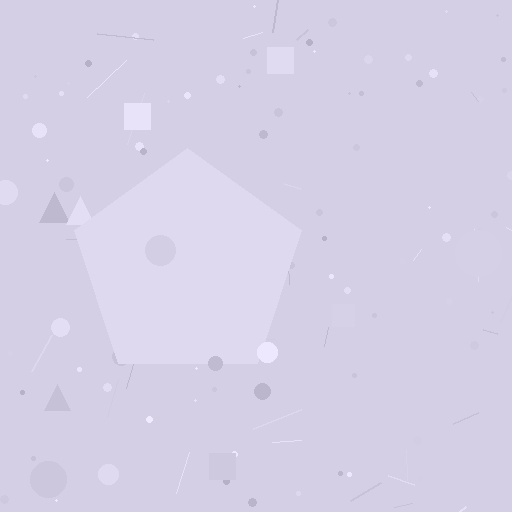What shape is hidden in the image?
A pentagon is hidden in the image.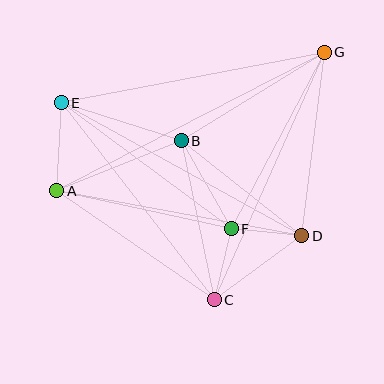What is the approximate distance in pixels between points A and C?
The distance between A and C is approximately 192 pixels.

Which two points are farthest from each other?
Points A and G are farthest from each other.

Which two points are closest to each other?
Points D and F are closest to each other.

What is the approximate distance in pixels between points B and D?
The distance between B and D is approximately 153 pixels.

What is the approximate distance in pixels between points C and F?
The distance between C and F is approximately 73 pixels.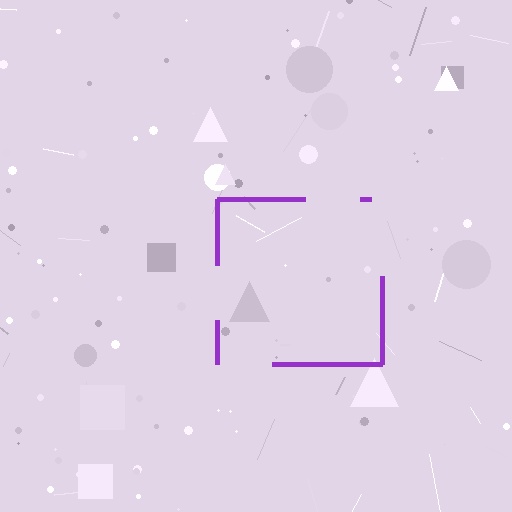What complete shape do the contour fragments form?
The contour fragments form a square.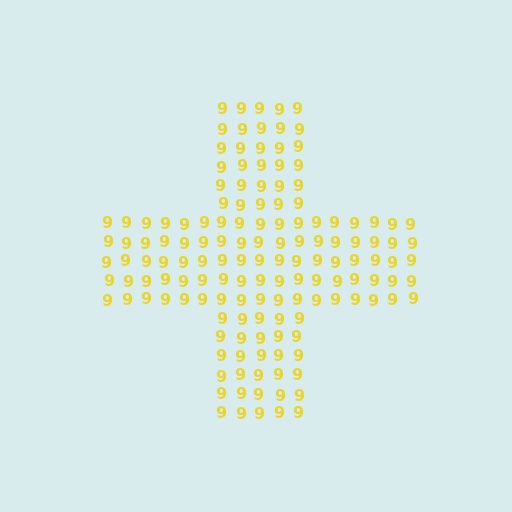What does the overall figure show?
The overall figure shows a cross.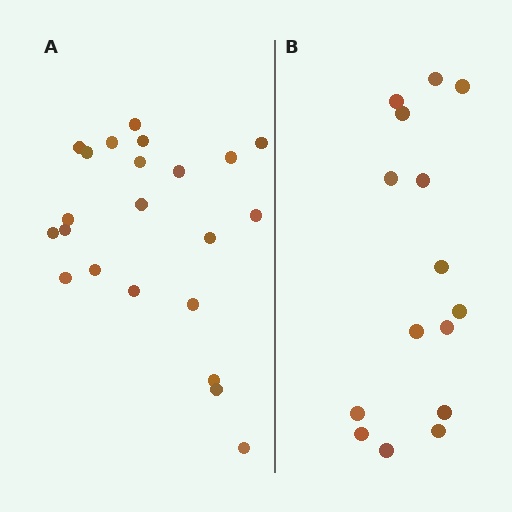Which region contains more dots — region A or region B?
Region A (the left region) has more dots.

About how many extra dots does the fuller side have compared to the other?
Region A has roughly 8 or so more dots than region B.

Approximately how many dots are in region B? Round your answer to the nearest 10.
About 20 dots. (The exact count is 15, which rounds to 20.)